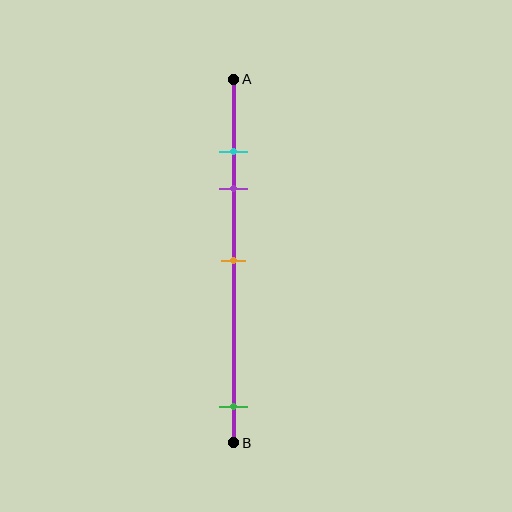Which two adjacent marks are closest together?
The cyan and purple marks are the closest adjacent pair.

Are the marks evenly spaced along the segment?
No, the marks are not evenly spaced.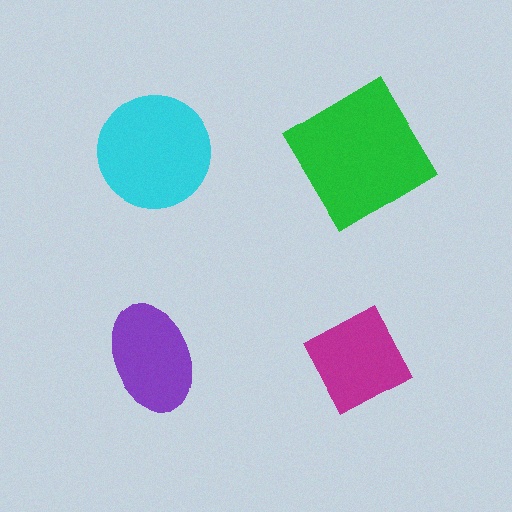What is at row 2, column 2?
A magenta diamond.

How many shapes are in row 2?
2 shapes.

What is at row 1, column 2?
A green diamond.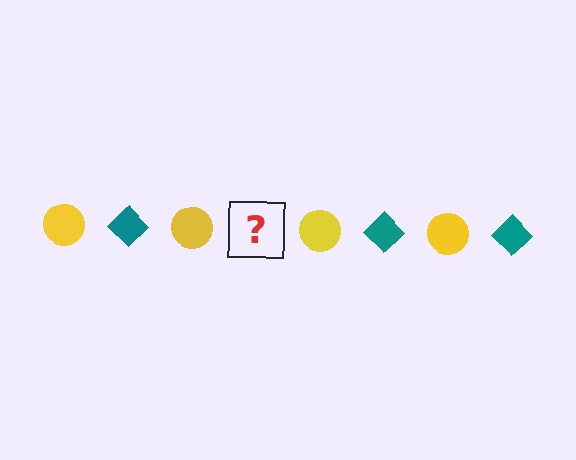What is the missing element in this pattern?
The missing element is a teal diamond.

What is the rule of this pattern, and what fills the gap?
The rule is that the pattern alternates between yellow circle and teal diamond. The gap should be filled with a teal diamond.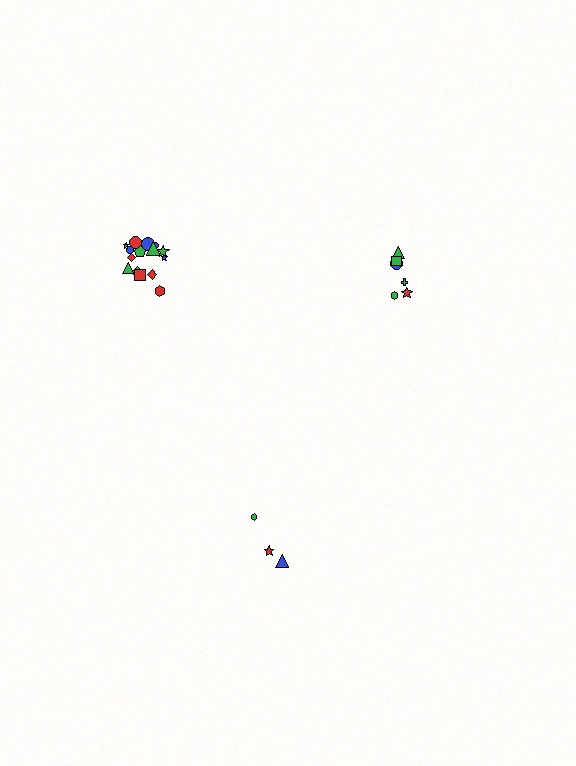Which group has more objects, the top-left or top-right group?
The top-left group.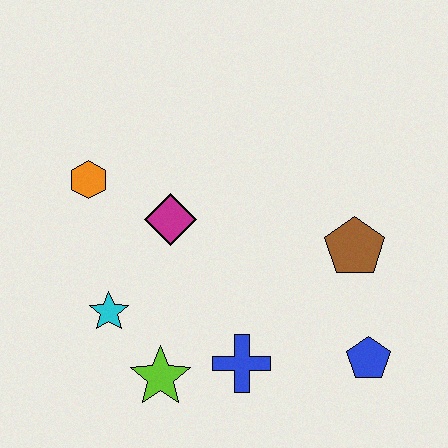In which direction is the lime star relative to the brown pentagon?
The lime star is to the left of the brown pentagon.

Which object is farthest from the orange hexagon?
The blue pentagon is farthest from the orange hexagon.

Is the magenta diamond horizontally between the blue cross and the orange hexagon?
Yes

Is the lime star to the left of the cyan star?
No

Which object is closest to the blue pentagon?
The brown pentagon is closest to the blue pentagon.